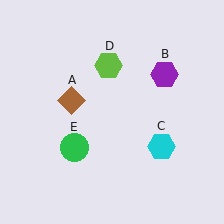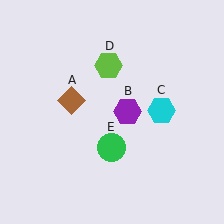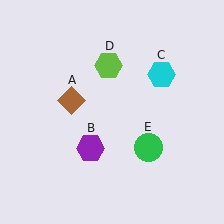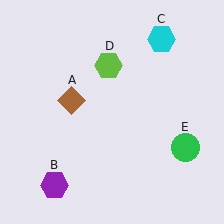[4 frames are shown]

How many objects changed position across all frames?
3 objects changed position: purple hexagon (object B), cyan hexagon (object C), green circle (object E).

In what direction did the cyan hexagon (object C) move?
The cyan hexagon (object C) moved up.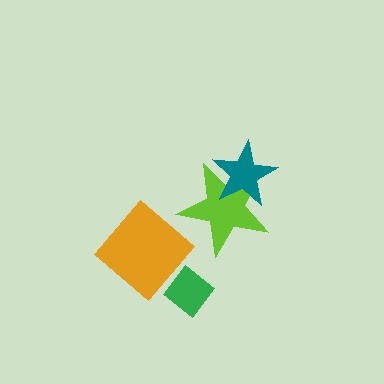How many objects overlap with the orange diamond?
0 objects overlap with the orange diamond.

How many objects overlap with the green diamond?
0 objects overlap with the green diamond.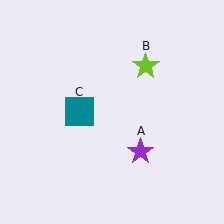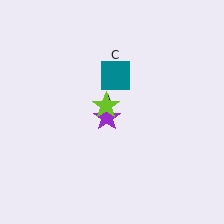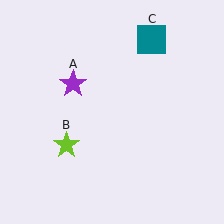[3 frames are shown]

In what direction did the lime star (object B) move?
The lime star (object B) moved down and to the left.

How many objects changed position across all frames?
3 objects changed position: purple star (object A), lime star (object B), teal square (object C).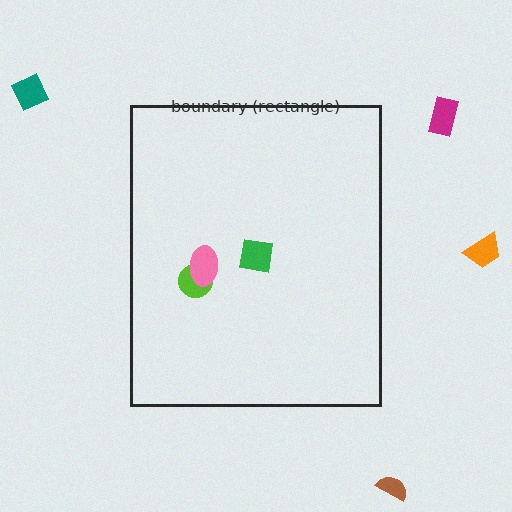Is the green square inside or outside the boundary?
Inside.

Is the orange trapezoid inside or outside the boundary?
Outside.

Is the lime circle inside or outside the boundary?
Inside.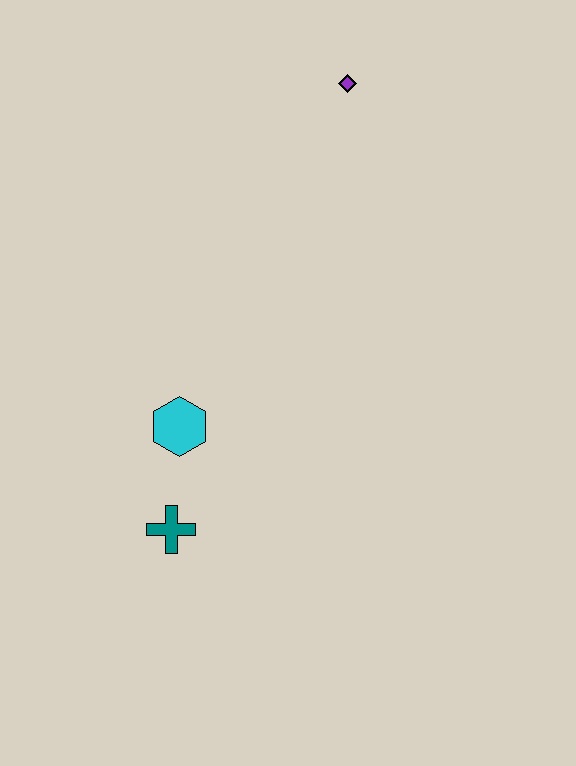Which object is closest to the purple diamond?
The cyan hexagon is closest to the purple diamond.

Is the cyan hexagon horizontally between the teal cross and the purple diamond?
Yes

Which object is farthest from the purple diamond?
The teal cross is farthest from the purple diamond.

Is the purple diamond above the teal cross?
Yes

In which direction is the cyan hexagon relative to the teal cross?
The cyan hexagon is above the teal cross.